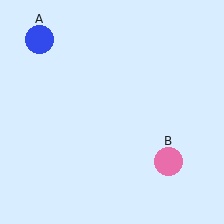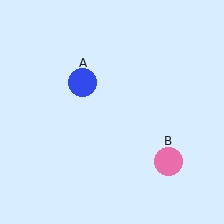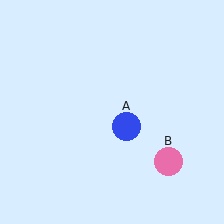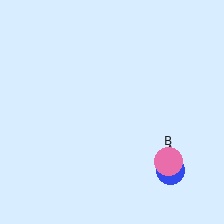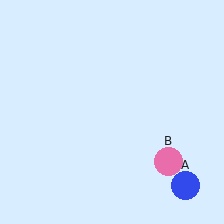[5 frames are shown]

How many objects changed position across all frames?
1 object changed position: blue circle (object A).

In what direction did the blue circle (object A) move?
The blue circle (object A) moved down and to the right.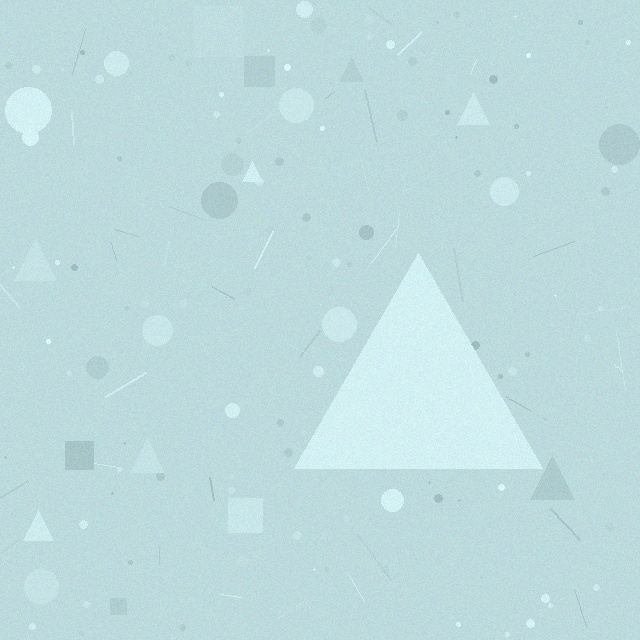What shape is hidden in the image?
A triangle is hidden in the image.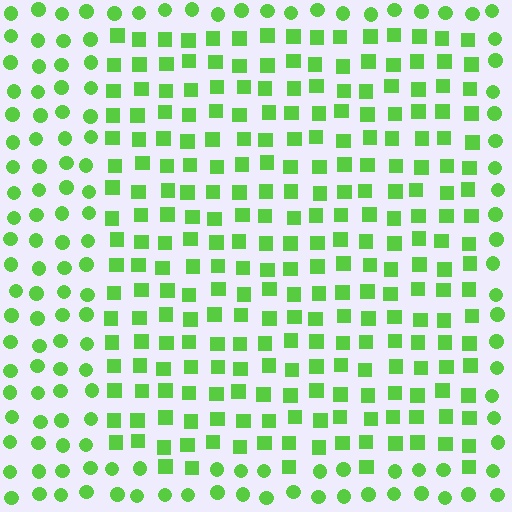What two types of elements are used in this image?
The image uses squares inside the rectangle region and circles outside it.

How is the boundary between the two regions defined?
The boundary is defined by a change in element shape: squares inside vs. circles outside. All elements share the same color and spacing.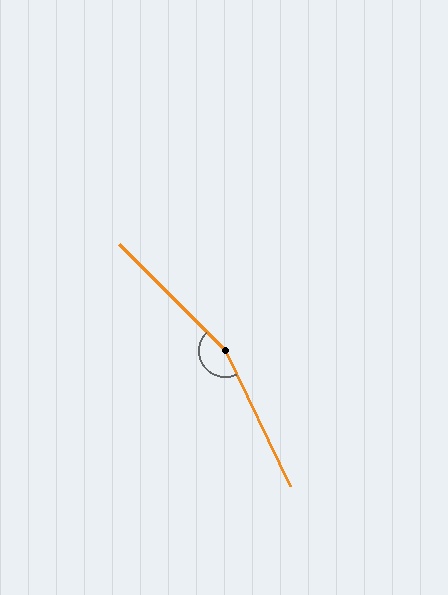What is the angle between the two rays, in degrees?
Approximately 161 degrees.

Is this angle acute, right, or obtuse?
It is obtuse.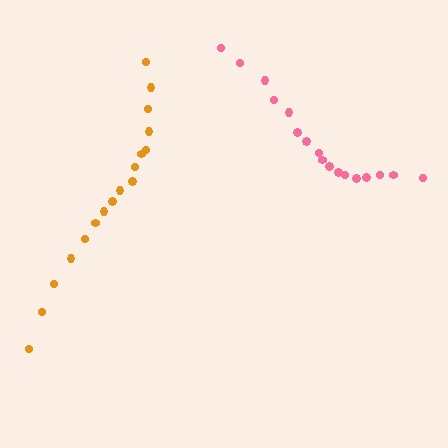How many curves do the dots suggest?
There are 2 distinct paths.